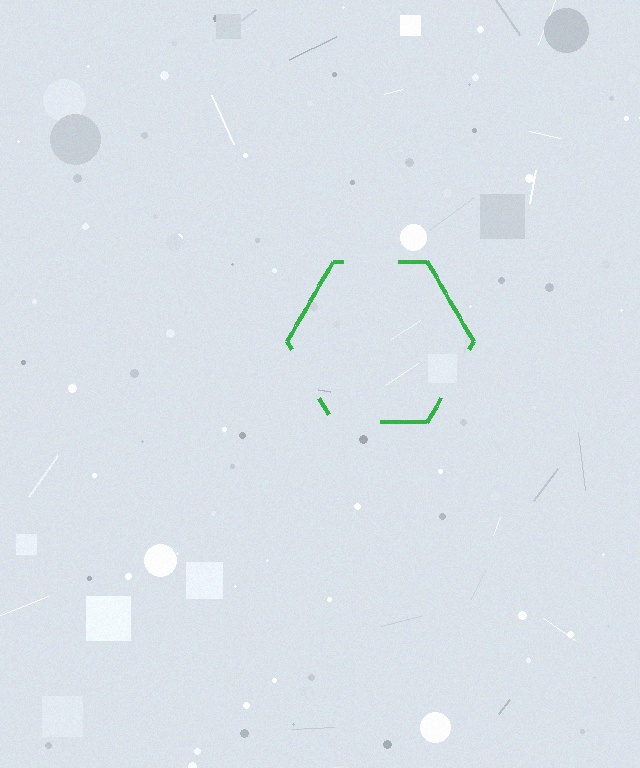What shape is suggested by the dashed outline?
The dashed outline suggests a hexagon.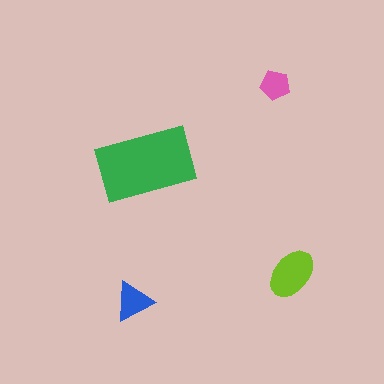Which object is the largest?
The green rectangle.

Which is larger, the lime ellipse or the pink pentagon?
The lime ellipse.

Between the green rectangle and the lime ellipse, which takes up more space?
The green rectangle.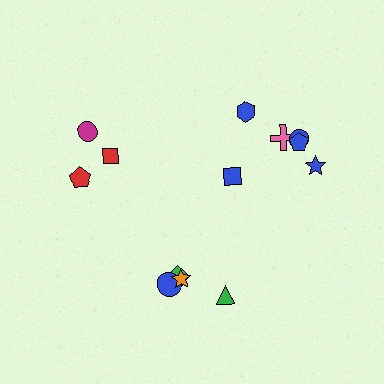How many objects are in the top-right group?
There are 6 objects.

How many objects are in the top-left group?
There are 3 objects.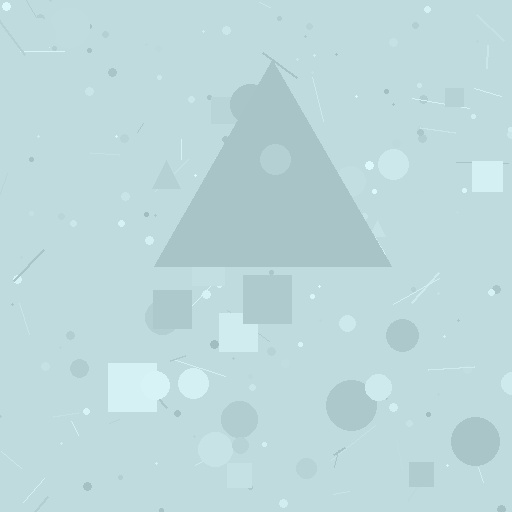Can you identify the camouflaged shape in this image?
The camouflaged shape is a triangle.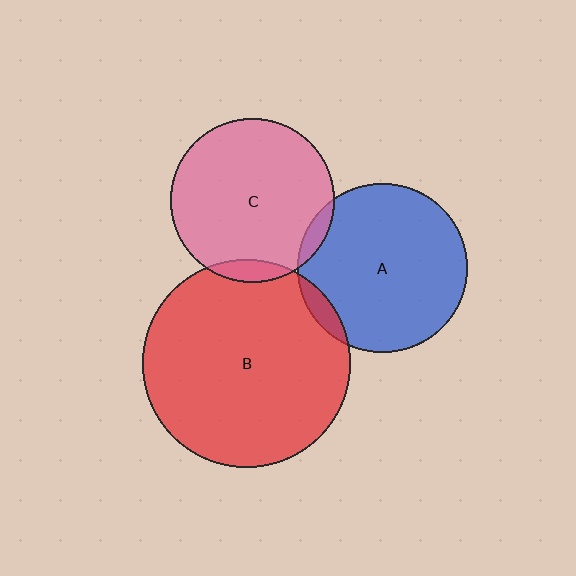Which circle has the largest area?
Circle B (red).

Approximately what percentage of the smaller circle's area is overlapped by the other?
Approximately 5%.